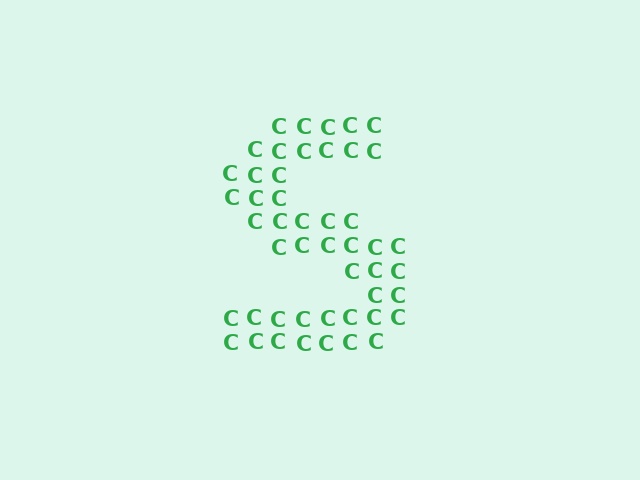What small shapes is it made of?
It is made of small letter C's.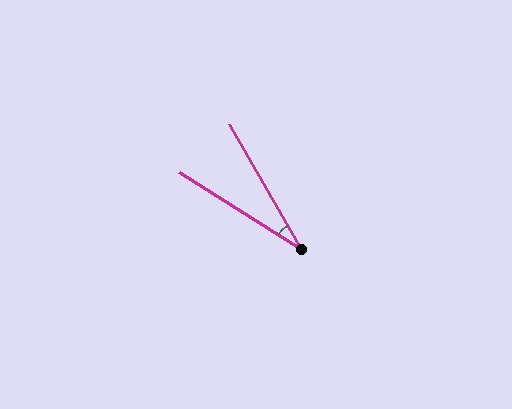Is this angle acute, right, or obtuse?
It is acute.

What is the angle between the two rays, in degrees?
Approximately 28 degrees.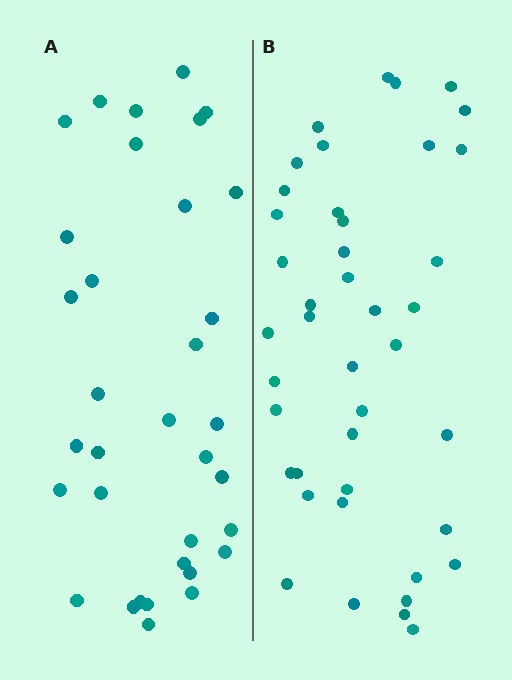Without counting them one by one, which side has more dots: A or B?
Region B (the right region) has more dots.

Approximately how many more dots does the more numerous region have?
Region B has roughly 8 or so more dots than region A.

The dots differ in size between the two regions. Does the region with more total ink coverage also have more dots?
No. Region A has more total ink coverage because its dots are larger, but region B actually contains more individual dots. Total area can be misleading — the number of items is what matters here.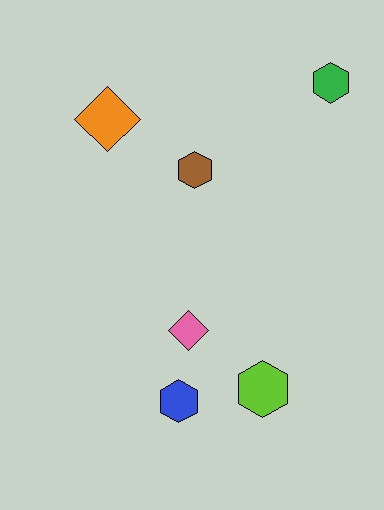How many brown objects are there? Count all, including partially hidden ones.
There is 1 brown object.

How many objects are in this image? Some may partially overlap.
There are 6 objects.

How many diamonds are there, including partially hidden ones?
There are 2 diamonds.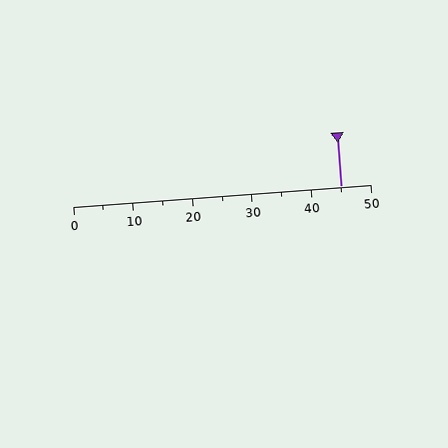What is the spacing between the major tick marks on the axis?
The major ticks are spaced 10 apart.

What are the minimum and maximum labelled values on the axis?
The axis runs from 0 to 50.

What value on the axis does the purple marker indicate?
The marker indicates approximately 45.